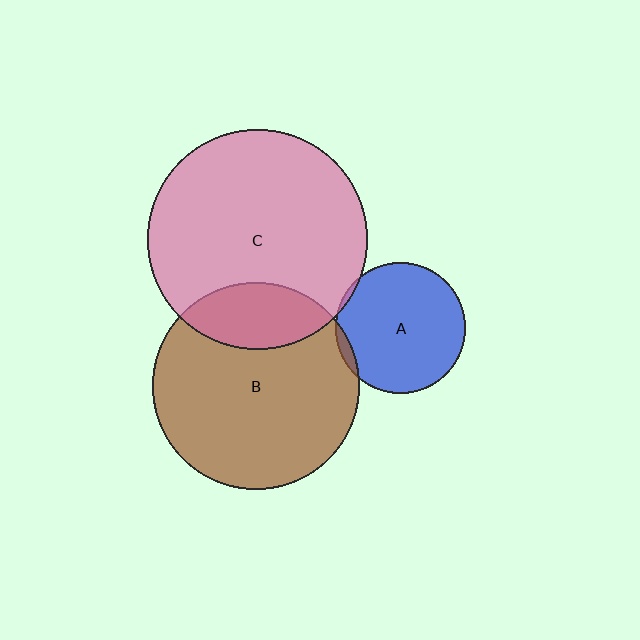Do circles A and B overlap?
Yes.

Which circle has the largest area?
Circle C (pink).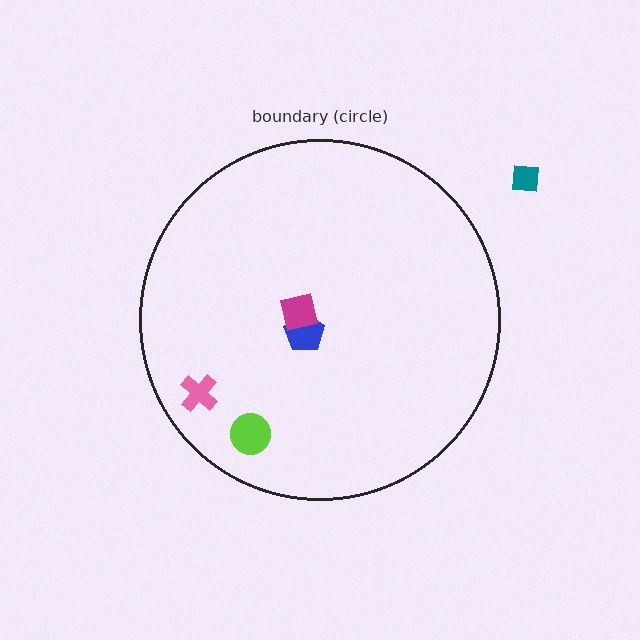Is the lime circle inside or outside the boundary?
Inside.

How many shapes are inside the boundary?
4 inside, 1 outside.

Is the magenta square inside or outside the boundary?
Inside.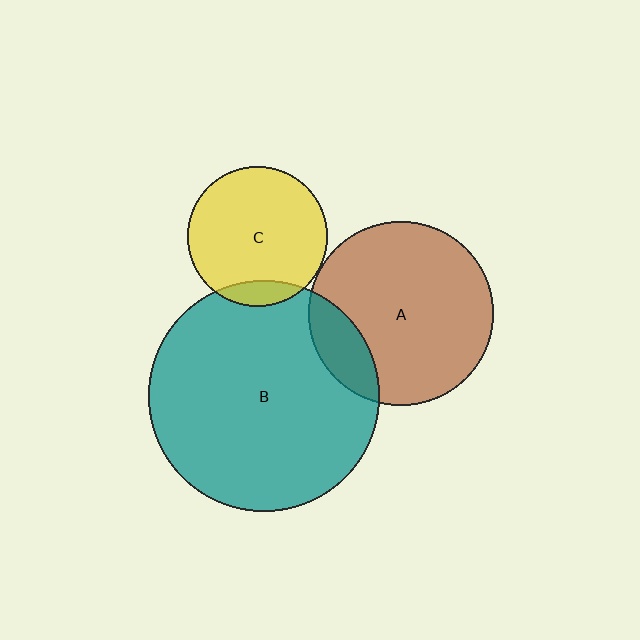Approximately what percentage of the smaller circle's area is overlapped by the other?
Approximately 15%.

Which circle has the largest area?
Circle B (teal).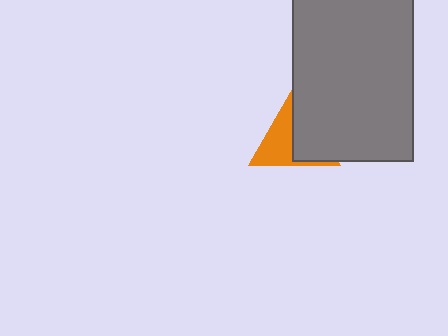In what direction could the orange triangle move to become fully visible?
The orange triangle could move left. That would shift it out from behind the gray rectangle entirely.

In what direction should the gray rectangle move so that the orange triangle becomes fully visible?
The gray rectangle should move right. That is the shortest direction to clear the overlap and leave the orange triangle fully visible.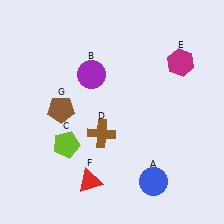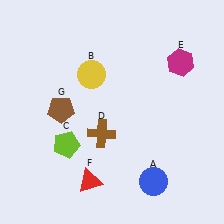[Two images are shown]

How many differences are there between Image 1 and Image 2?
There is 1 difference between the two images.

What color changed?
The circle (B) changed from purple in Image 1 to yellow in Image 2.